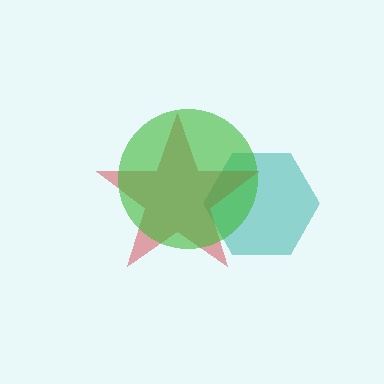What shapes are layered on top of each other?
The layered shapes are: a teal hexagon, a red star, a green circle.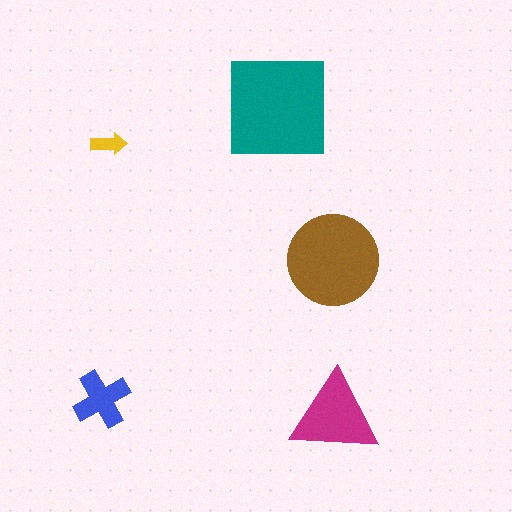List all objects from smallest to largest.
The yellow arrow, the blue cross, the magenta triangle, the brown circle, the teal square.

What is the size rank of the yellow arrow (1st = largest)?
5th.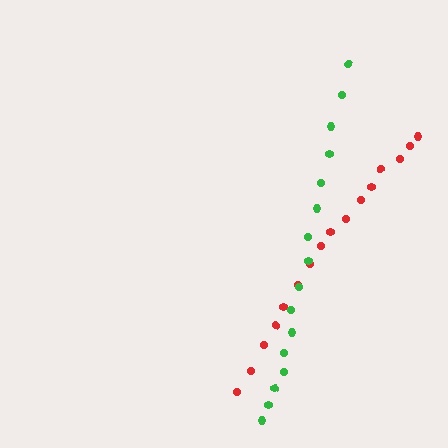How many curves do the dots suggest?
There are 2 distinct paths.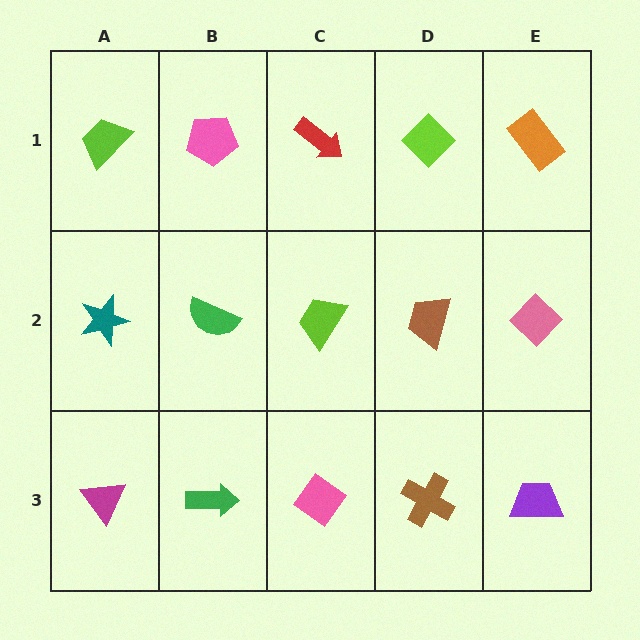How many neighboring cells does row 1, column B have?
3.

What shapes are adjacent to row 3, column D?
A brown trapezoid (row 2, column D), a pink diamond (row 3, column C), a purple trapezoid (row 3, column E).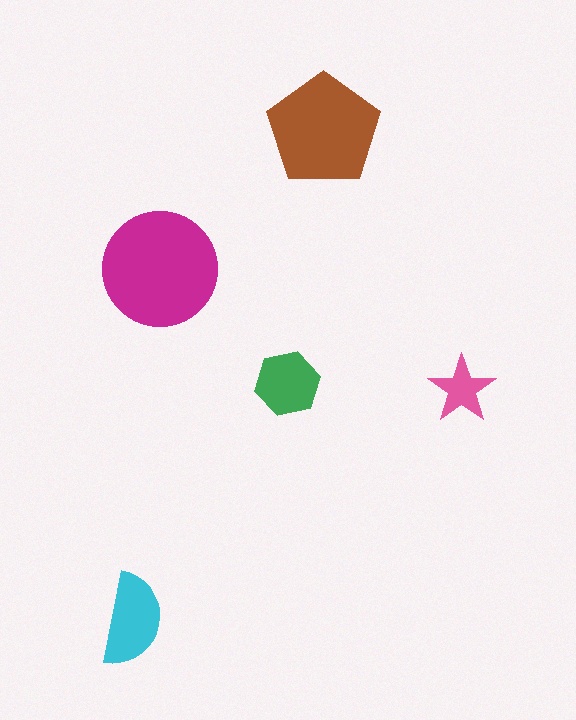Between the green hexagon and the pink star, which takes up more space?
The green hexagon.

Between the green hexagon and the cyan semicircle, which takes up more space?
The cyan semicircle.